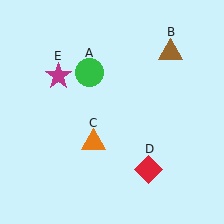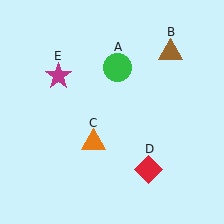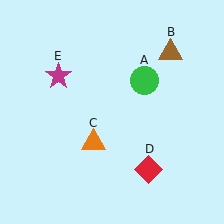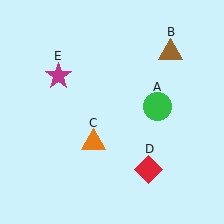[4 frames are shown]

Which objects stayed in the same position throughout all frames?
Brown triangle (object B) and orange triangle (object C) and red diamond (object D) and magenta star (object E) remained stationary.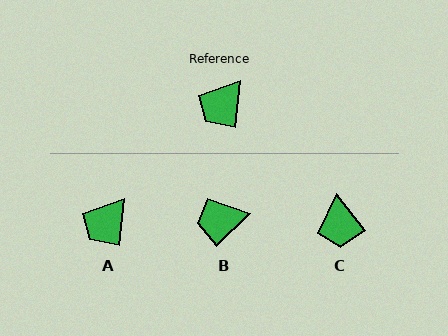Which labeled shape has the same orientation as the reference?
A.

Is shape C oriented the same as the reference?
No, it is off by about 45 degrees.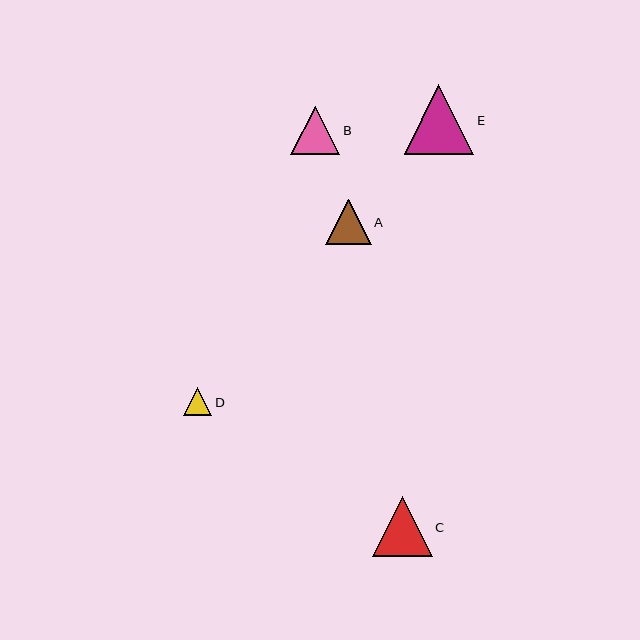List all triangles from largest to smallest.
From largest to smallest: E, C, B, A, D.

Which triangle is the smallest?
Triangle D is the smallest with a size of approximately 28 pixels.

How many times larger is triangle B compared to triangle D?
Triangle B is approximately 1.7 times the size of triangle D.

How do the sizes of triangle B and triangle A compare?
Triangle B and triangle A are approximately the same size.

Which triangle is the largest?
Triangle E is the largest with a size of approximately 70 pixels.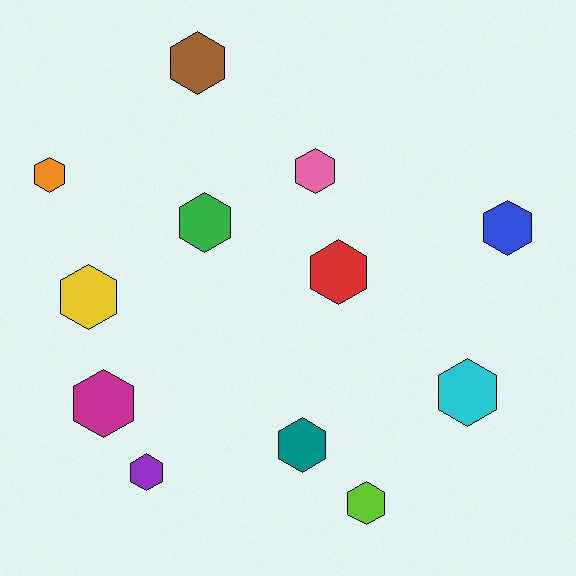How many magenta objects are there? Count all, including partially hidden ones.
There is 1 magenta object.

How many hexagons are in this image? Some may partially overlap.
There are 12 hexagons.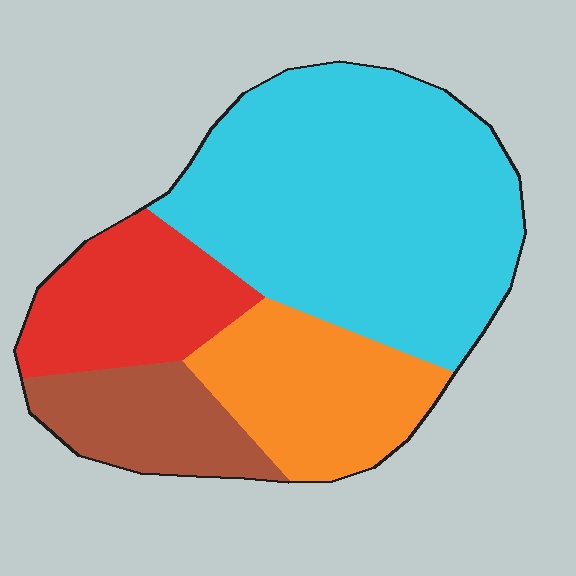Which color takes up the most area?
Cyan, at roughly 50%.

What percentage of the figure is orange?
Orange covers 19% of the figure.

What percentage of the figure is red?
Red takes up between a sixth and a third of the figure.